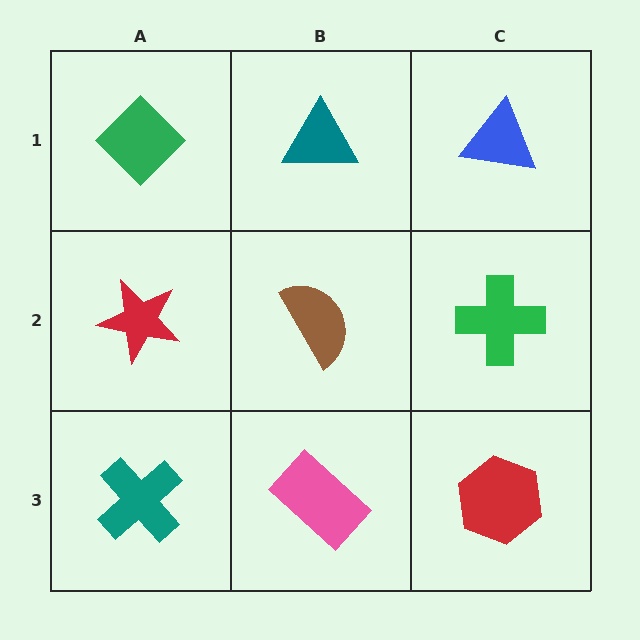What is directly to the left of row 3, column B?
A teal cross.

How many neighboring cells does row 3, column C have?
2.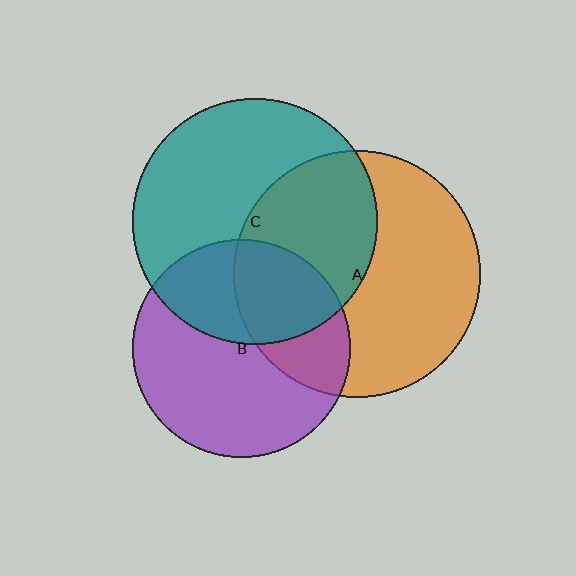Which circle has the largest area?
Circle A (orange).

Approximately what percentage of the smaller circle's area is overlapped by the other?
Approximately 45%.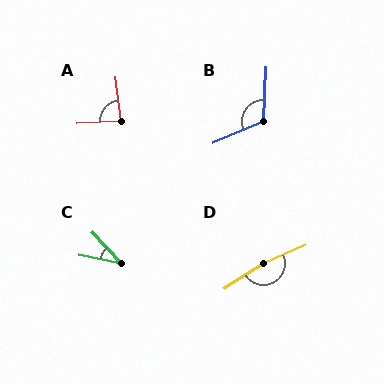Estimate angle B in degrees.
Approximately 116 degrees.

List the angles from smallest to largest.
C (36°), A (86°), B (116°), D (170°).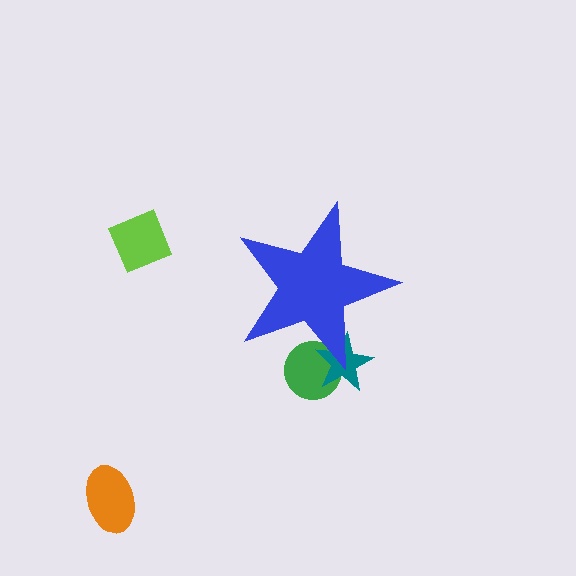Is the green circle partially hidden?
Yes, the green circle is partially hidden behind the blue star.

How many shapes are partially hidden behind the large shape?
2 shapes are partially hidden.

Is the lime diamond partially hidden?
No, the lime diamond is fully visible.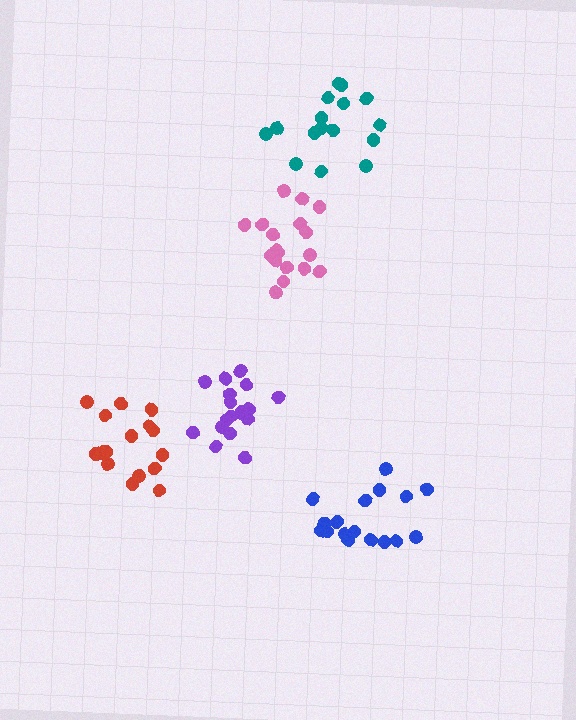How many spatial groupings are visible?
There are 5 spatial groupings.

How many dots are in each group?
Group 1: 18 dots, Group 2: 18 dots, Group 3: 17 dots, Group 4: 17 dots, Group 5: 16 dots (86 total).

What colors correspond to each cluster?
The clusters are colored: purple, pink, blue, red, teal.